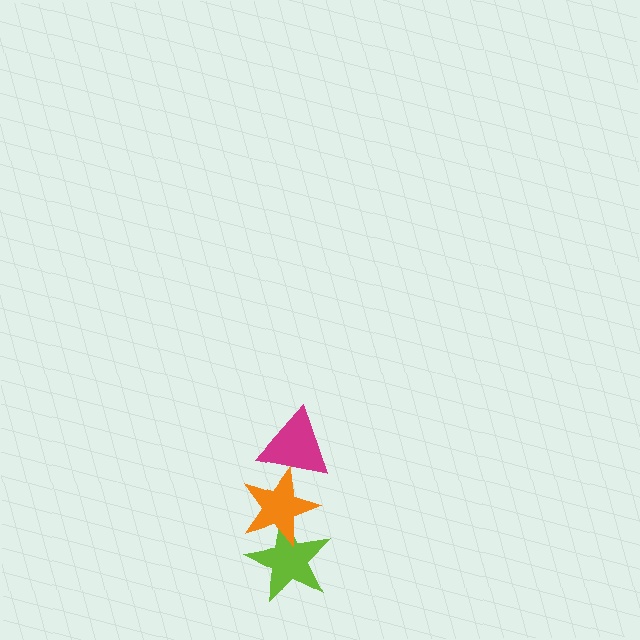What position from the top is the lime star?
The lime star is 3rd from the top.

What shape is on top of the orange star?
The magenta triangle is on top of the orange star.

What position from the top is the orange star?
The orange star is 2nd from the top.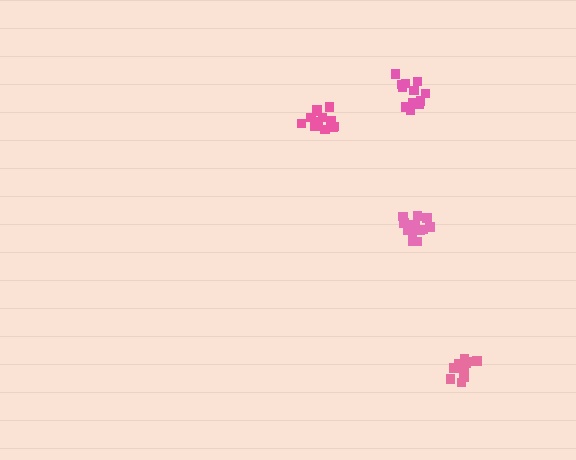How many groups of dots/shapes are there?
There are 4 groups.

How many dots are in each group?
Group 1: 13 dots, Group 2: 12 dots, Group 3: 16 dots, Group 4: 12 dots (53 total).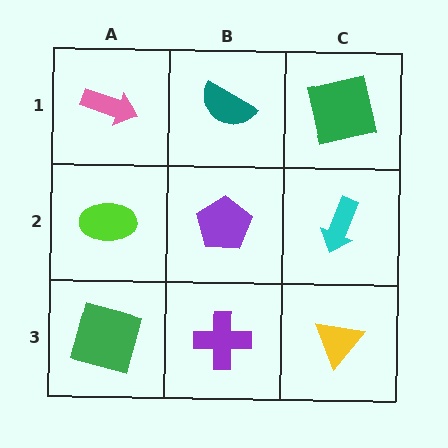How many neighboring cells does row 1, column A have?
2.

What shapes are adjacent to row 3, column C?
A cyan arrow (row 2, column C), a purple cross (row 3, column B).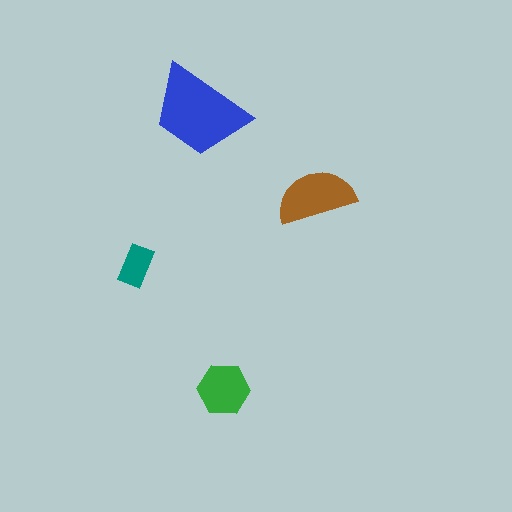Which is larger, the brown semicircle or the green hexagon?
The brown semicircle.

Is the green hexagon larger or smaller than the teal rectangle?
Larger.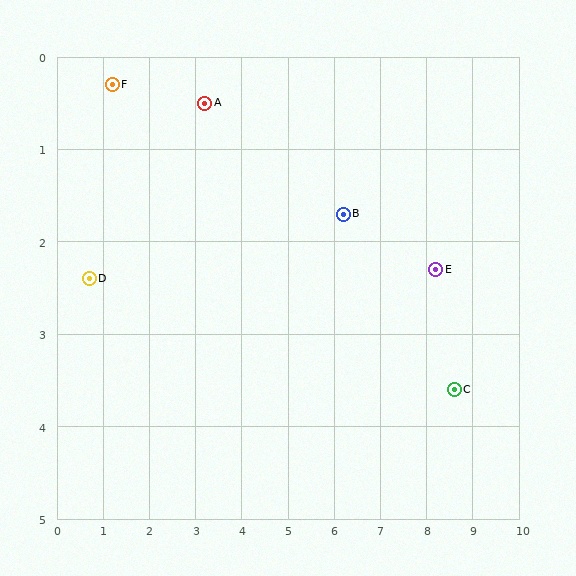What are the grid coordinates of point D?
Point D is at approximately (0.7, 2.4).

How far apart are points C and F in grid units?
Points C and F are about 8.1 grid units apart.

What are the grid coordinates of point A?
Point A is at approximately (3.2, 0.5).